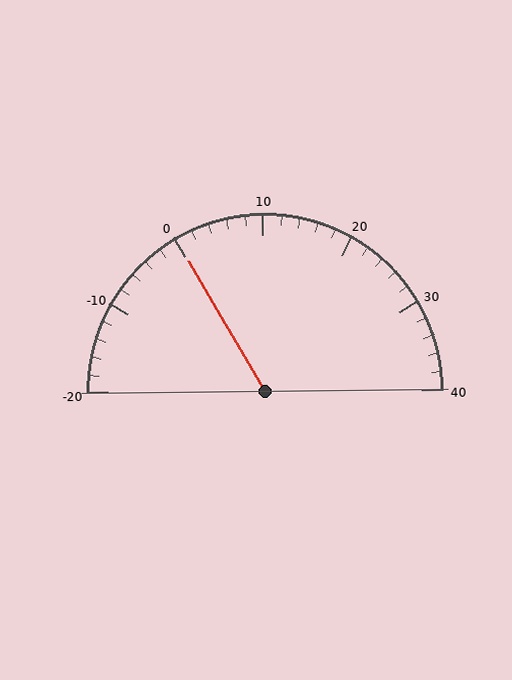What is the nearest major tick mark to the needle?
The nearest major tick mark is 0.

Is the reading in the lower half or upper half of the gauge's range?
The reading is in the lower half of the range (-20 to 40).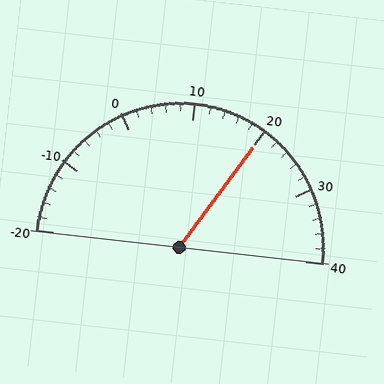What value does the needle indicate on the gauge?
The needle indicates approximately 20.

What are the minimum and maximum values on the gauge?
The gauge ranges from -20 to 40.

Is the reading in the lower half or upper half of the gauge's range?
The reading is in the upper half of the range (-20 to 40).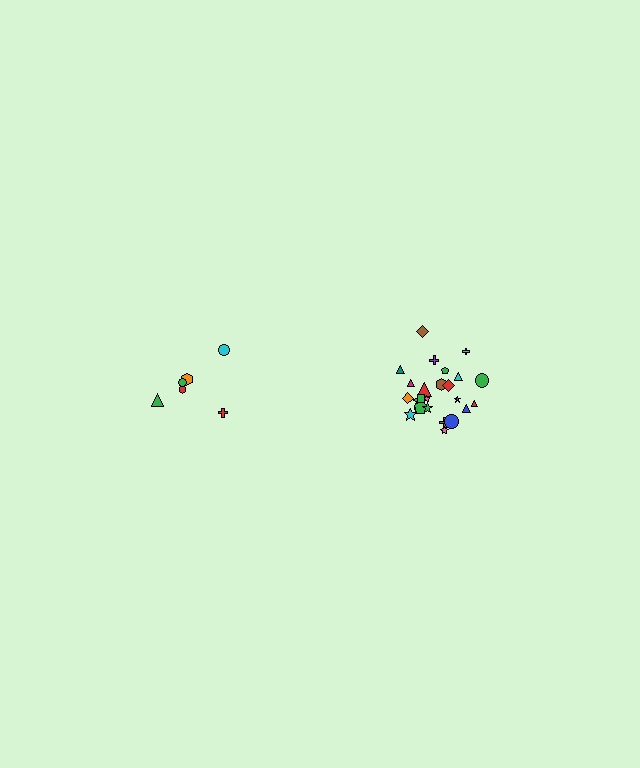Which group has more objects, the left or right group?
The right group.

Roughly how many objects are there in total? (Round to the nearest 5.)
Roughly 30 objects in total.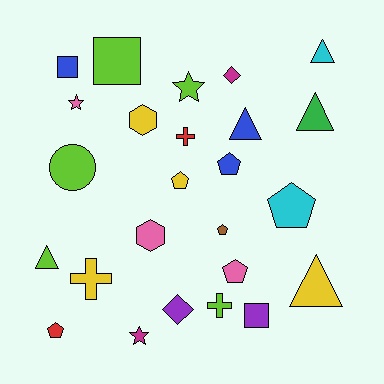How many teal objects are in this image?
There are no teal objects.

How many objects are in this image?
There are 25 objects.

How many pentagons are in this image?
There are 6 pentagons.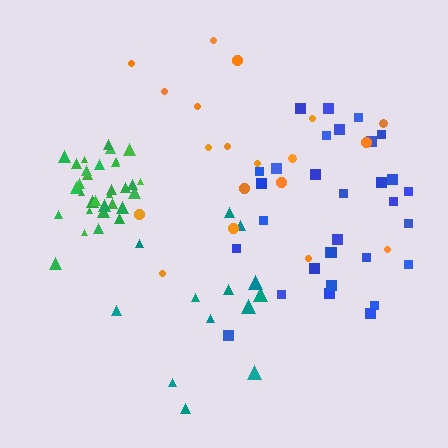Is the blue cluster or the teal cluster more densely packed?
Blue.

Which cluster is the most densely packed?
Green.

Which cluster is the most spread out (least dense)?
Orange.